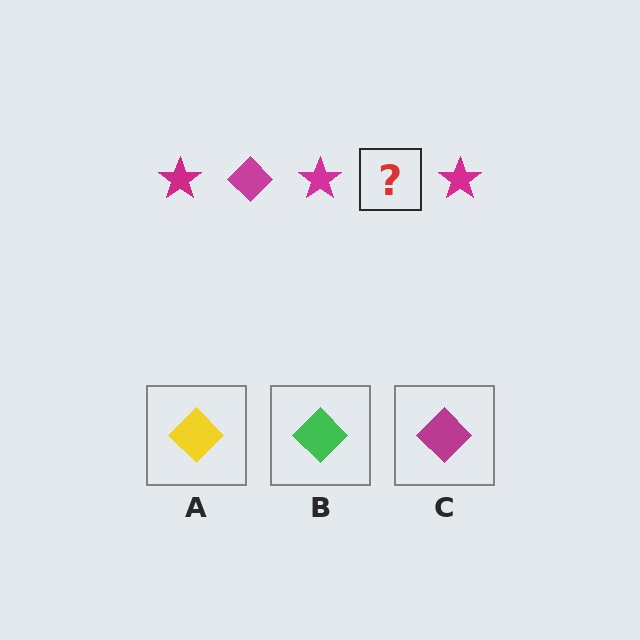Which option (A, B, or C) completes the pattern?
C.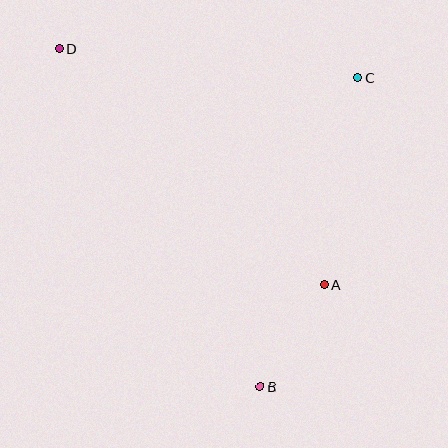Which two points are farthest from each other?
Points B and D are farthest from each other.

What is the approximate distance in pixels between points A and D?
The distance between A and D is approximately 355 pixels.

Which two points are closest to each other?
Points A and B are closest to each other.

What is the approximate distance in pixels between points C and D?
The distance between C and D is approximately 300 pixels.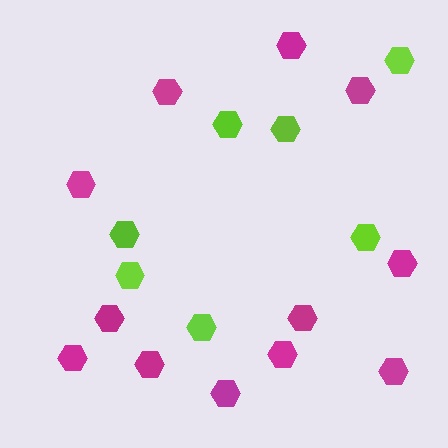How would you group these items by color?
There are 2 groups: one group of magenta hexagons (12) and one group of lime hexagons (7).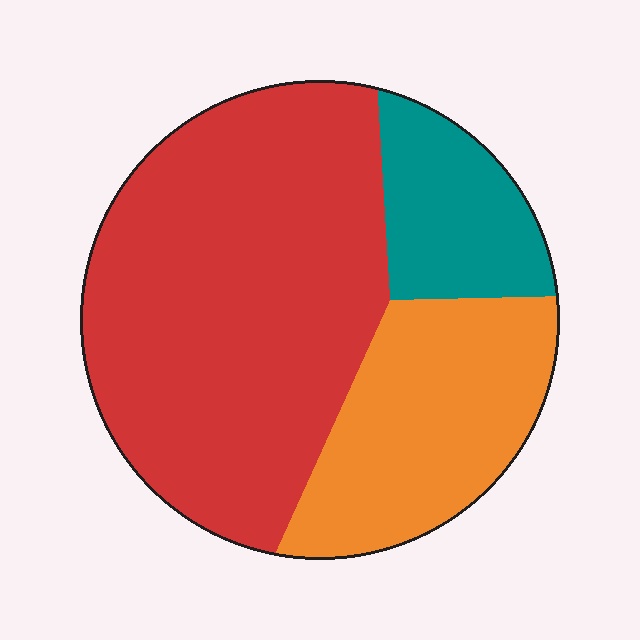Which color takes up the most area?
Red, at roughly 60%.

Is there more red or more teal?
Red.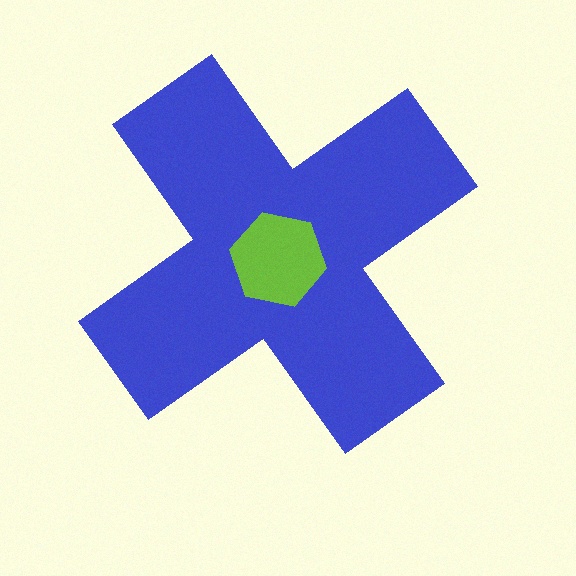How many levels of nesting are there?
2.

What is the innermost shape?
The lime hexagon.